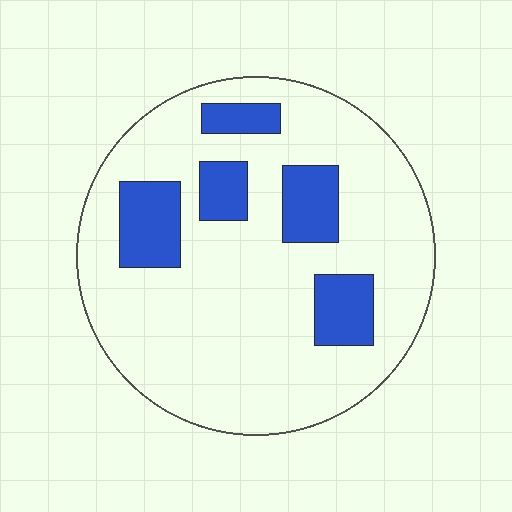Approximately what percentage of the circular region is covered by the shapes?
Approximately 20%.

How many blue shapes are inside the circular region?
5.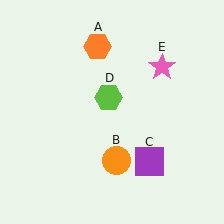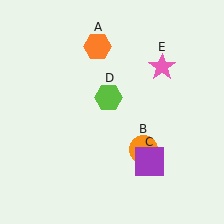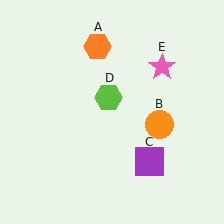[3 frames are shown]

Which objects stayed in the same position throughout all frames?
Orange hexagon (object A) and purple square (object C) and lime hexagon (object D) and pink star (object E) remained stationary.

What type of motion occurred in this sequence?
The orange circle (object B) rotated counterclockwise around the center of the scene.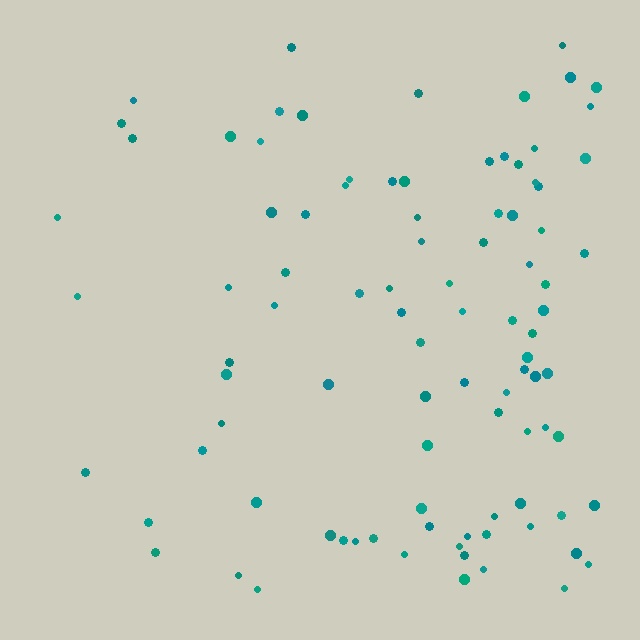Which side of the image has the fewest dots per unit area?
The left.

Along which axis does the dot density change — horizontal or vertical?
Horizontal.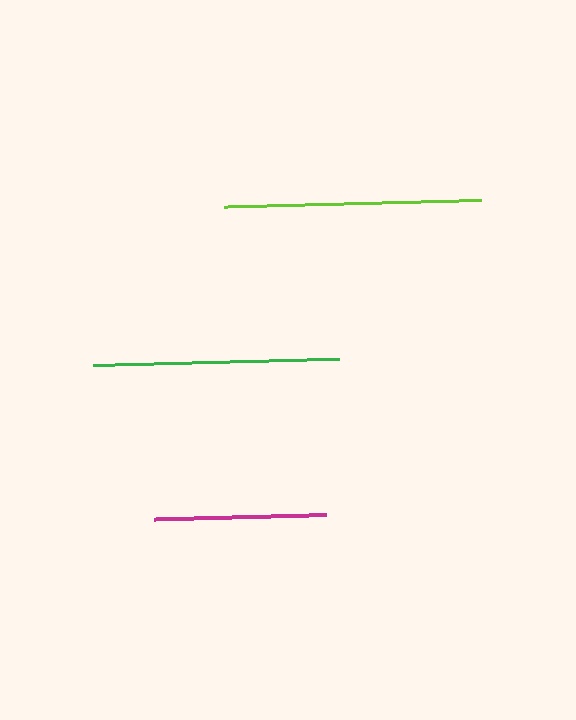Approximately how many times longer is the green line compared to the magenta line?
The green line is approximately 1.4 times the length of the magenta line.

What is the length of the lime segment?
The lime segment is approximately 257 pixels long.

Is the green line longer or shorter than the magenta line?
The green line is longer than the magenta line.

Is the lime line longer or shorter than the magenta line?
The lime line is longer than the magenta line.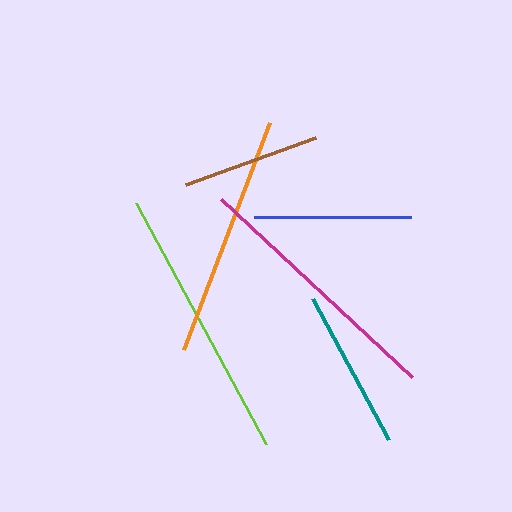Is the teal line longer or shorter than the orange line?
The orange line is longer than the teal line.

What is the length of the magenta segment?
The magenta segment is approximately 261 pixels long.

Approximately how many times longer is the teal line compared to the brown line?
The teal line is approximately 1.2 times the length of the brown line.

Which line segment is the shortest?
The brown line is the shortest at approximately 138 pixels.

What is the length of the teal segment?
The teal segment is approximately 161 pixels long.